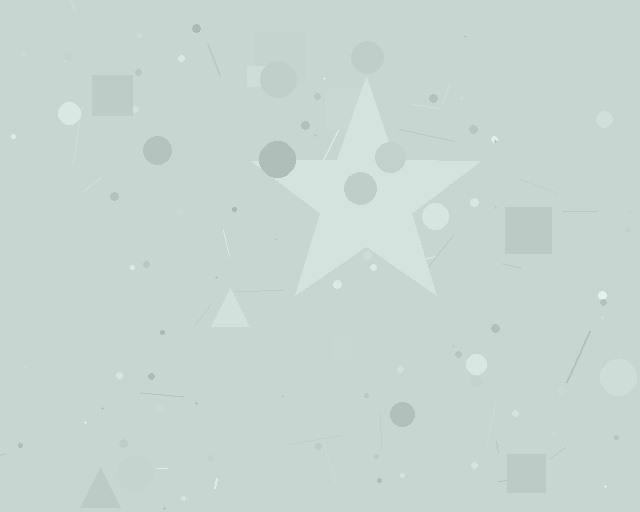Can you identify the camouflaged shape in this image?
The camouflaged shape is a star.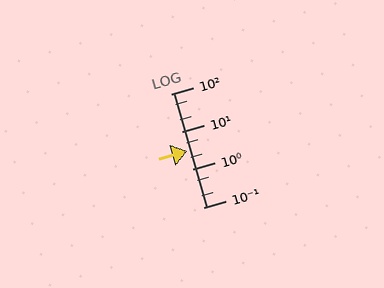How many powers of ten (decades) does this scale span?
The scale spans 3 decades, from 0.1 to 100.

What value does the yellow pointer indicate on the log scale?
The pointer indicates approximately 3.1.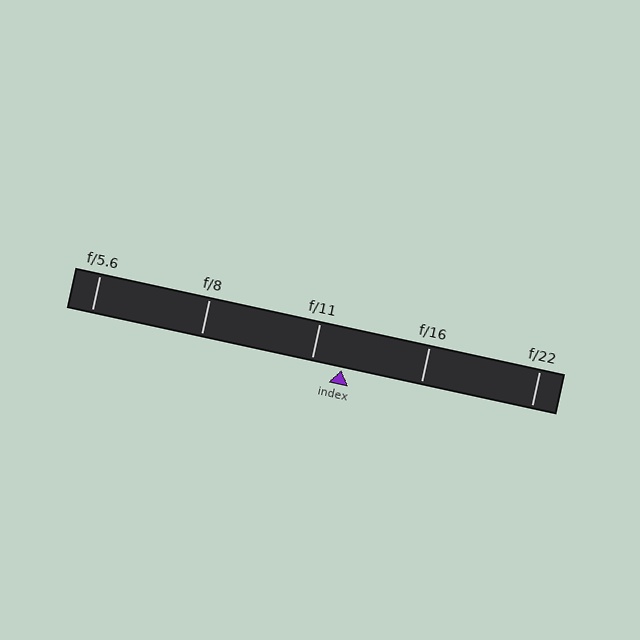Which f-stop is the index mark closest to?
The index mark is closest to f/11.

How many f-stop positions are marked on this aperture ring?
There are 5 f-stop positions marked.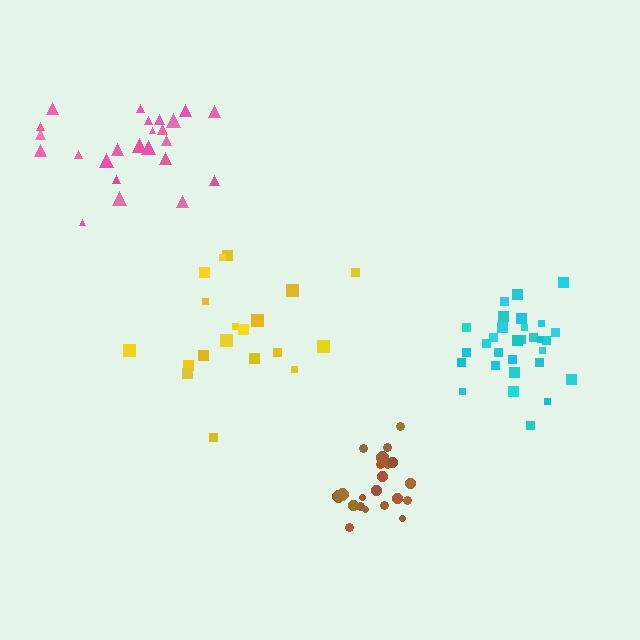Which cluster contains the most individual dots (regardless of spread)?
Cyan (31).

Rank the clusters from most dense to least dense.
cyan, brown, pink, yellow.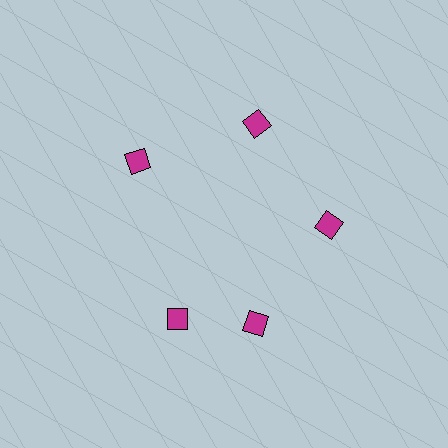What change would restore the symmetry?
The symmetry would be restored by rotating it back into even spacing with its neighbors so that all 5 diamonds sit at equal angles and equal distance from the center.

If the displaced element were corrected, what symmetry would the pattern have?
It would have 5-fold rotational symmetry — the pattern would map onto itself every 72 degrees.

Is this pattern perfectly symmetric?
No. The 5 magenta diamonds are arranged in a ring, but one element near the 8 o'clock position is rotated out of alignment along the ring, breaking the 5-fold rotational symmetry.